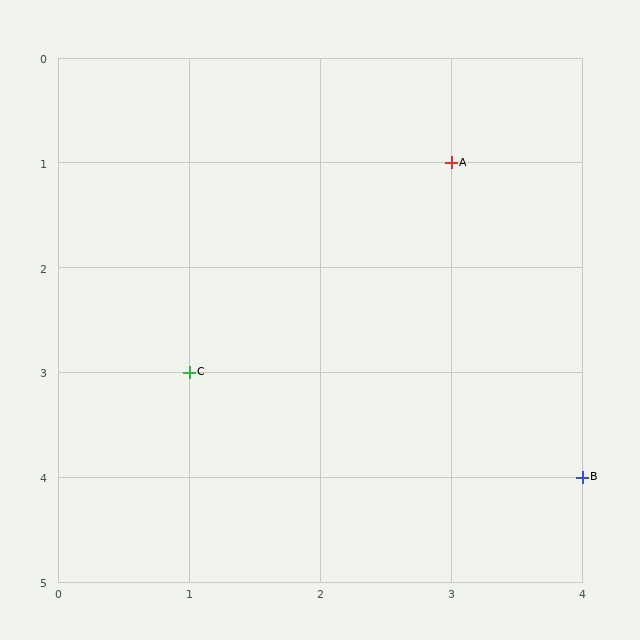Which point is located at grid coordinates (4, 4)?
Point B is at (4, 4).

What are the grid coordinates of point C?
Point C is at grid coordinates (1, 3).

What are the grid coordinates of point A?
Point A is at grid coordinates (3, 1).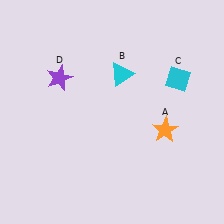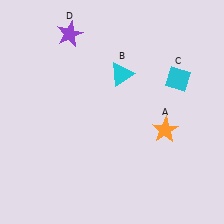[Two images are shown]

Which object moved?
The purple star (D) moved up.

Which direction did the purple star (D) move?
The purple star (D) moved up.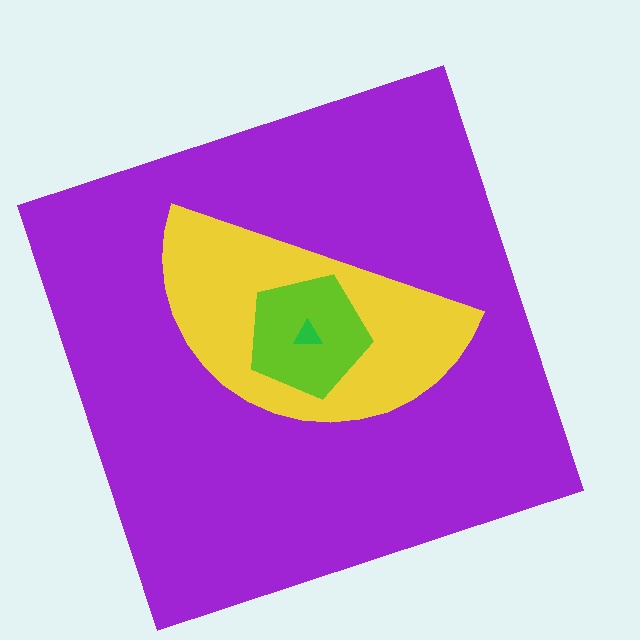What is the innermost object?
The green triangle.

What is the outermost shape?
The purple square.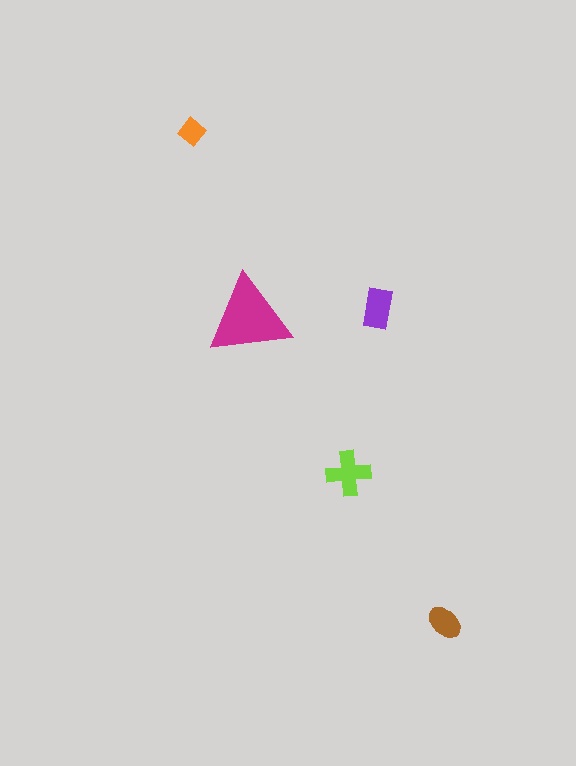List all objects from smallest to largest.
The orange diamond, the brown ellipse, the purple rectangle, the lime cross, the magenta triangle.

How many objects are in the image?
There are 5 objects in the image.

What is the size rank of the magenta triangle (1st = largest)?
1st.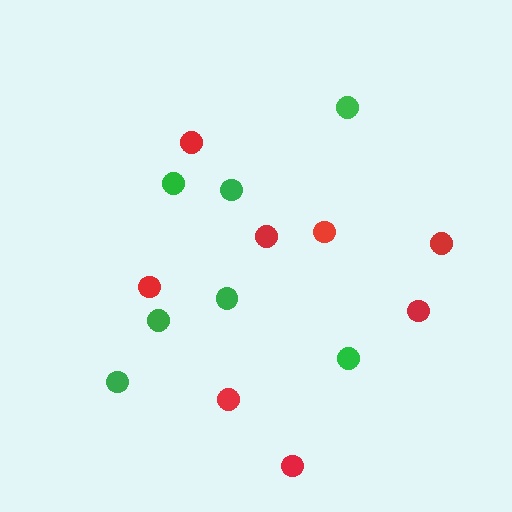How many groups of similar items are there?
There are 2 groups: one group of red circles (8) and one group of green circles (7).